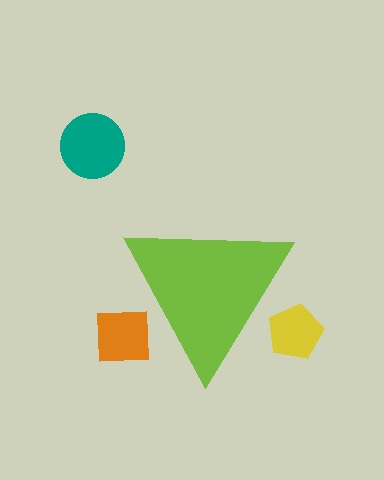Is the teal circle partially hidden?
No, the teal circle is fully visible.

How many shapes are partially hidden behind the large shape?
2 shapes are partially hidden.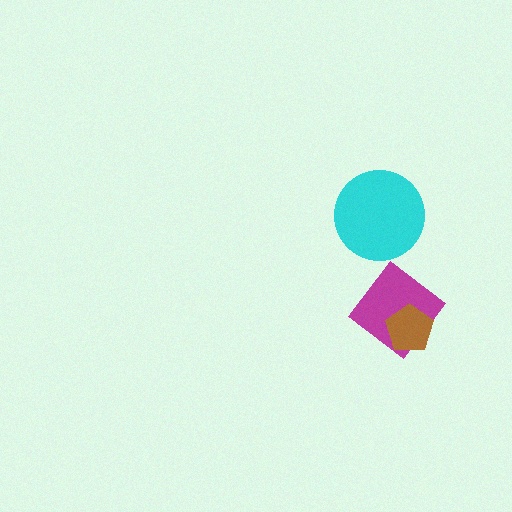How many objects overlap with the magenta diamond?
1 object overlaps with the magenta diamond.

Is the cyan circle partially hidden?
No, no other shape covers it.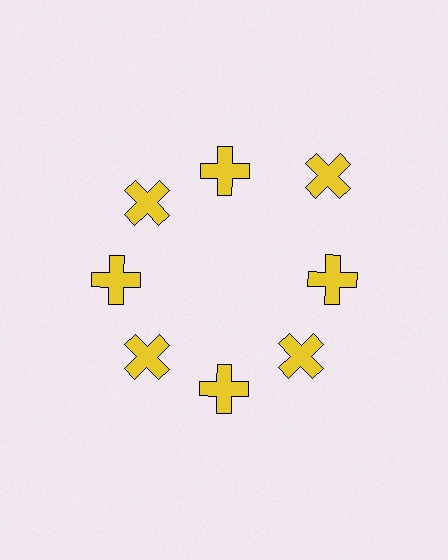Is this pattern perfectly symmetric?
No. The 8 yellow crosses are arranged in a ring, but one element near the 2 o'clock position is pushed outward from the center, breaking the 8-fold rotational symmetry.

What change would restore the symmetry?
The symmetry would be restored by moving it inward, back onto the ring so that all 8 crosses sit at equal angles and equal distance from the center.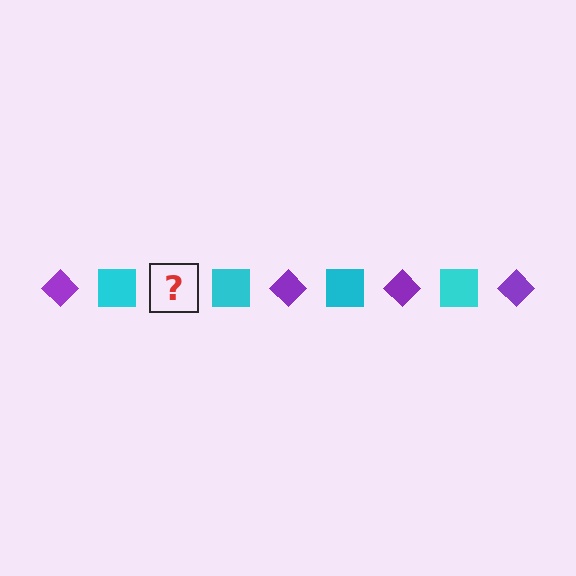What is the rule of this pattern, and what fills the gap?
The rule is that the pattern alternates between purple diamond and cyan square. The gap should be filled with a purple diamond.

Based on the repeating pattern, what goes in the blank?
The blank should be a purple diamond.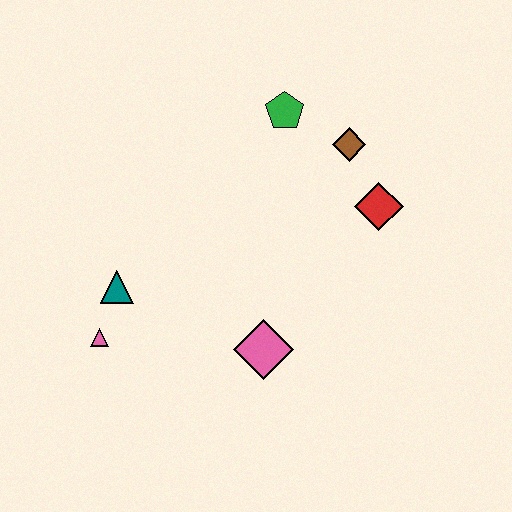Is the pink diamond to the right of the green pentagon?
No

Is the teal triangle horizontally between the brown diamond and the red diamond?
No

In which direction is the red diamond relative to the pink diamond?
The red diamond is above the pink diamond.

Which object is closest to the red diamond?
The brown diamond is closest to the red diamond.